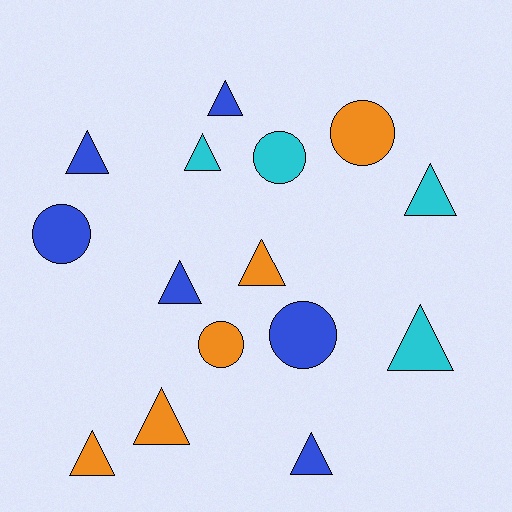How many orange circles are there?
There are 2 orange circles.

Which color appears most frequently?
Blue, with 6 objects.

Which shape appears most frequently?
Triangle, with 10 objects.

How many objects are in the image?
There are 15 objects.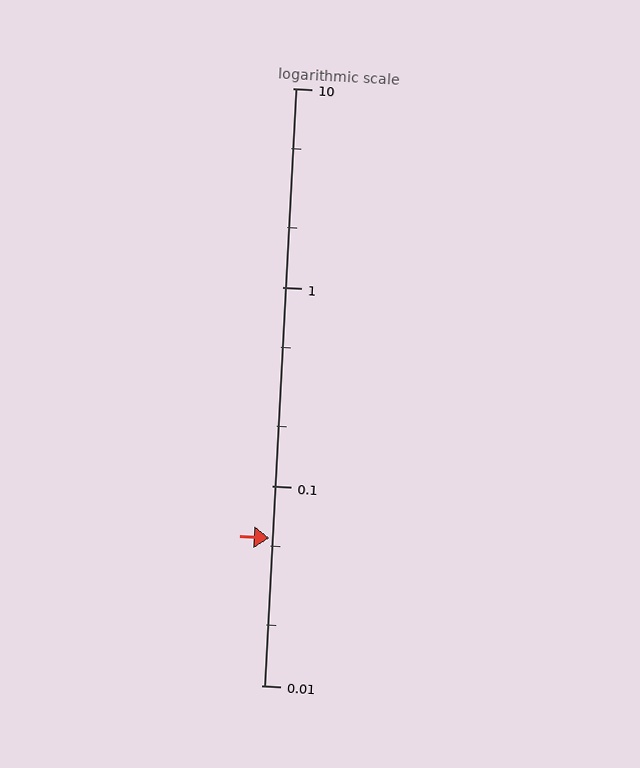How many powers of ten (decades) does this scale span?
The scale spans 3 decades, from 0.01 to 10.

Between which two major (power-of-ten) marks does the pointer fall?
The pointer is between 0.01 and 0.1.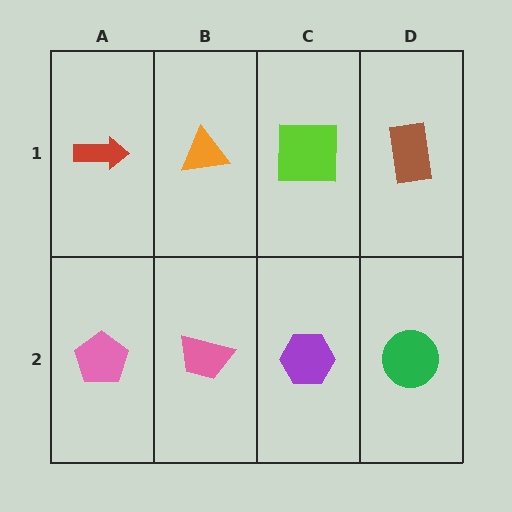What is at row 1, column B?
An orange triangle.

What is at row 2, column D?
A green circle.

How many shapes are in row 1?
4 shapes.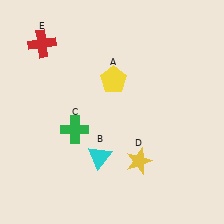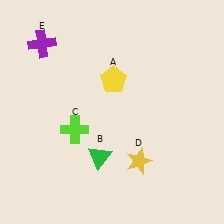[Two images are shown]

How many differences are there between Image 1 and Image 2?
There are 3 differences between the two images.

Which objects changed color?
B changed from cyan to green. C changed from green to lime. E changed from red to purple.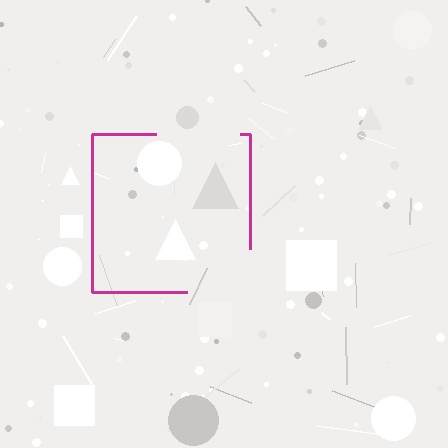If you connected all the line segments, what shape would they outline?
They would outline a square.